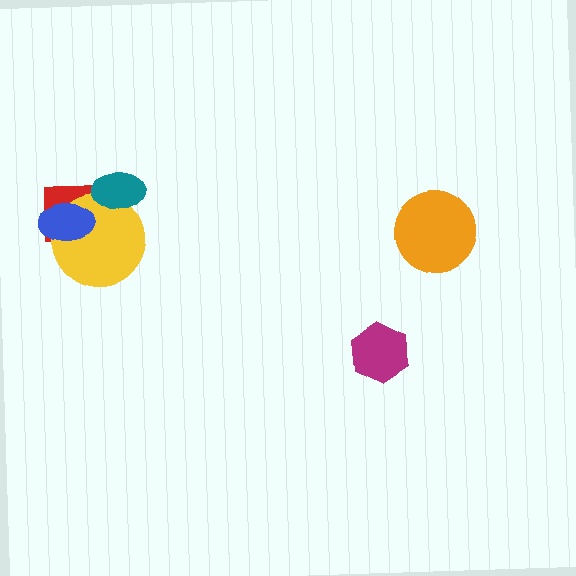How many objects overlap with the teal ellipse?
1 object overlaps with the teal ellipse.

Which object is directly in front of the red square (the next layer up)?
The yellow circle is directly in front of the red square.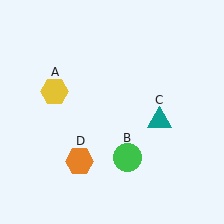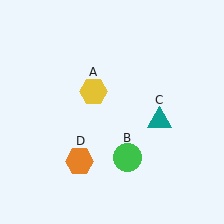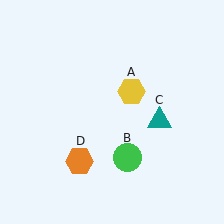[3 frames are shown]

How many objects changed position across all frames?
1 object changed position: yellow hexagon (object A).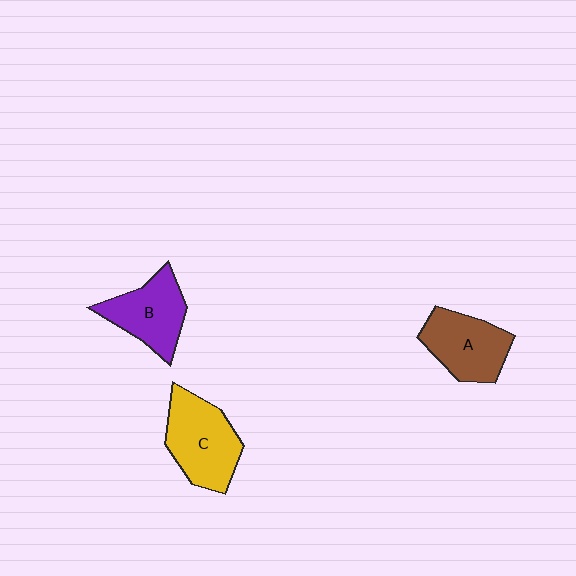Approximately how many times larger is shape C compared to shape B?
Approximately 1.2 times.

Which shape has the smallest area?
Shape B (purple).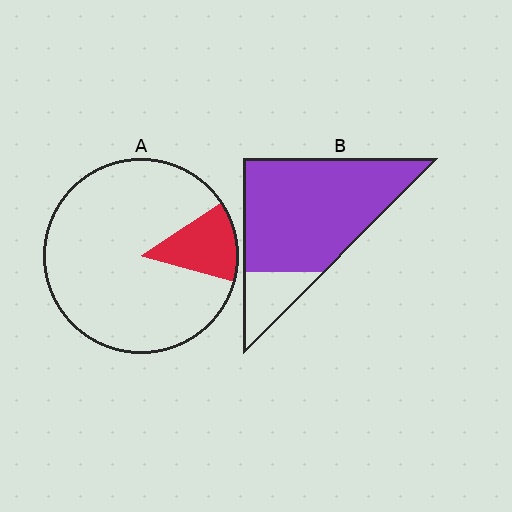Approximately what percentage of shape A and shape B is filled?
A is approximately 15% and B is approximately 80%.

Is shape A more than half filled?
No.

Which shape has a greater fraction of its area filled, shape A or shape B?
Shape B.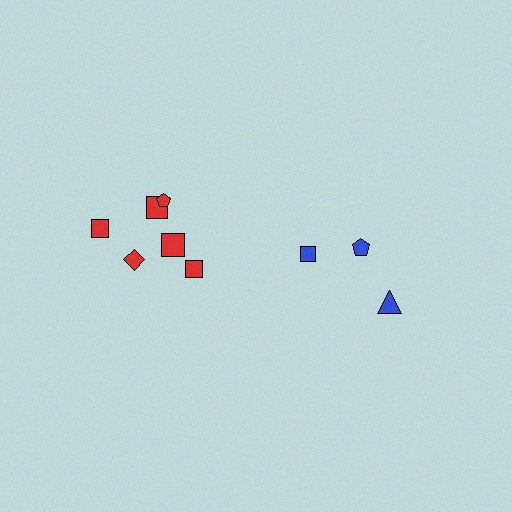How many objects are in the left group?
There are 6 objects.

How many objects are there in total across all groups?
There are 9 objects.